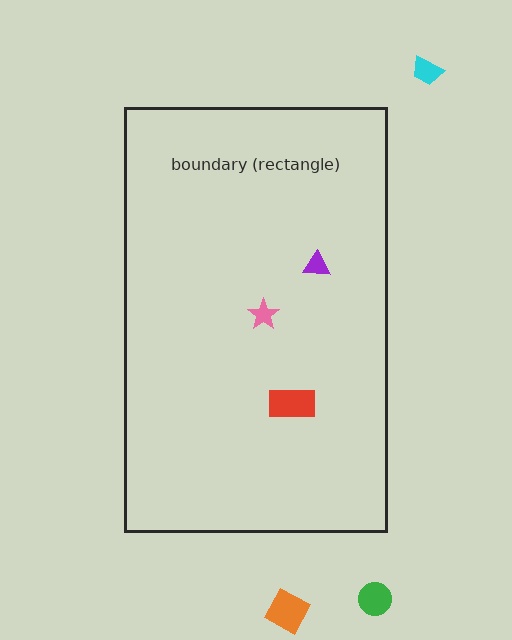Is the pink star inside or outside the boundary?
Inside.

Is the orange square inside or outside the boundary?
Outside.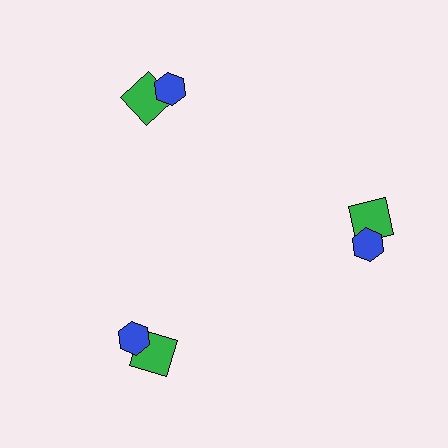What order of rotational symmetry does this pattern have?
This pattern has 3-fold rotational symmetry.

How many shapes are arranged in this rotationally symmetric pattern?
There are 6 shapes, arranged in 3 groups of 2.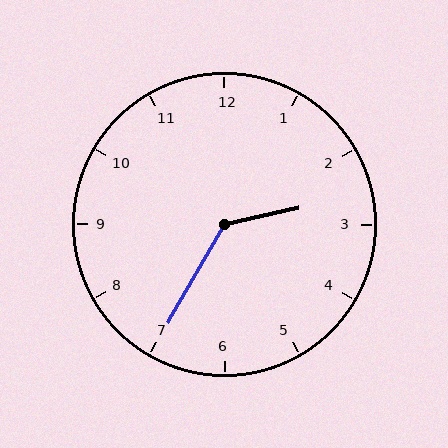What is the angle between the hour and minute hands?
Approximately 132 degrees.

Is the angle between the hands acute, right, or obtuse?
It is obtuse.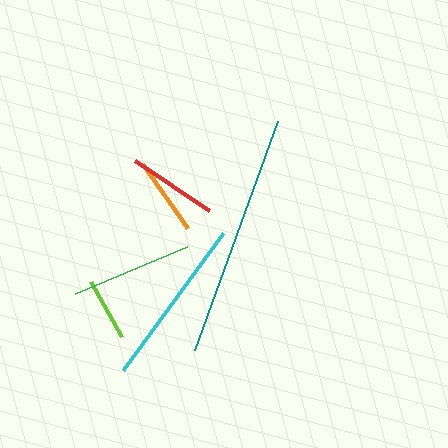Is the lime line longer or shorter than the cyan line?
The cyan line is longer than the lime line.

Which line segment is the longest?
The teal line is the longest at approximately 243 pixels.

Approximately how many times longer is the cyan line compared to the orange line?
The cyan line is approximately 2.2 times the length of the orange line.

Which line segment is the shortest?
The lime line is the shortest at approximately 63 pixels.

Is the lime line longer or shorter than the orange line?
The orange line is longer than the lime line.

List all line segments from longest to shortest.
From longest to shortest: teal, cyan, green, red, orange, lime.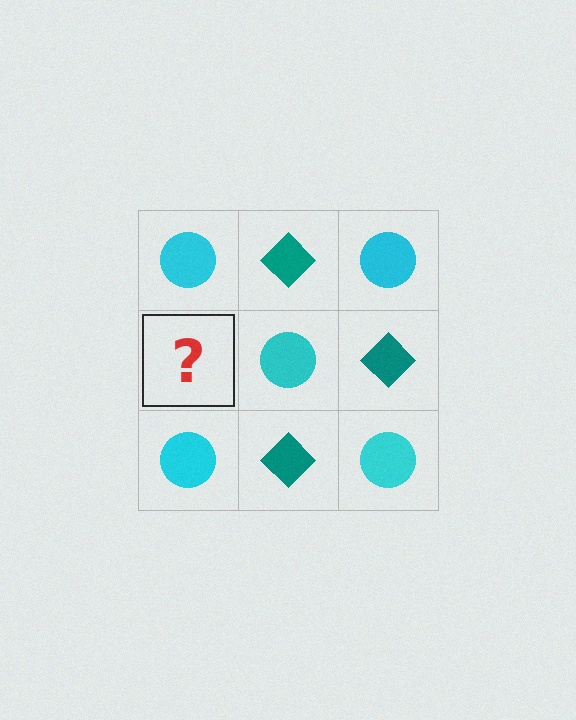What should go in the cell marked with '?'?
The missing cell should contain a teal diamond.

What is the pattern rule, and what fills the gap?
The rule is that it alternates cyan circle and teal diamond in a checkerboard pattern. The gap should be filled with a teal diamond.